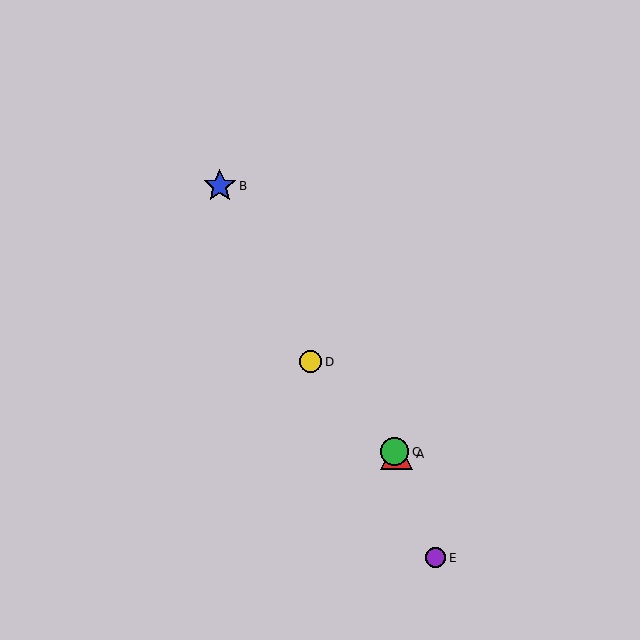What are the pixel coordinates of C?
Object C is at (395, 452).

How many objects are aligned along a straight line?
3 objects (A, C, D) are aligned along a straight line.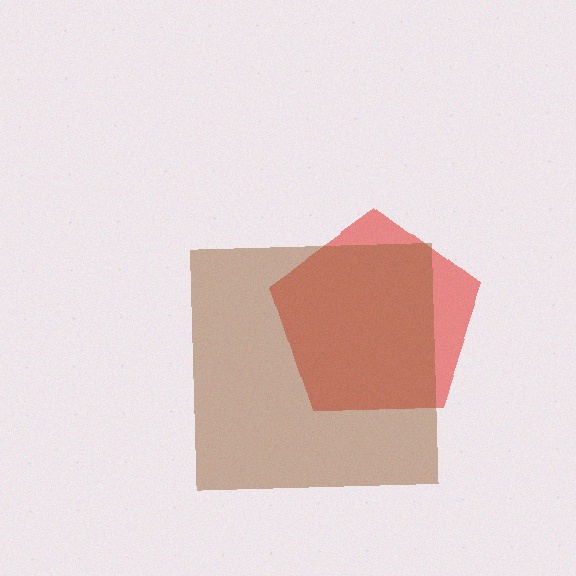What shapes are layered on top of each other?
The layered shapes are: a red pentagon, a brown square.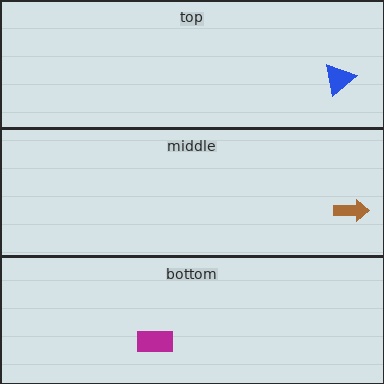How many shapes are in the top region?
1.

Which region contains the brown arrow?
The middle region.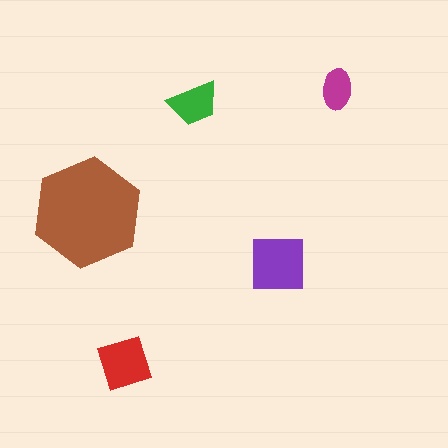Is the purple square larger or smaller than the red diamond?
Larger.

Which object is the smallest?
The magenta ellipse.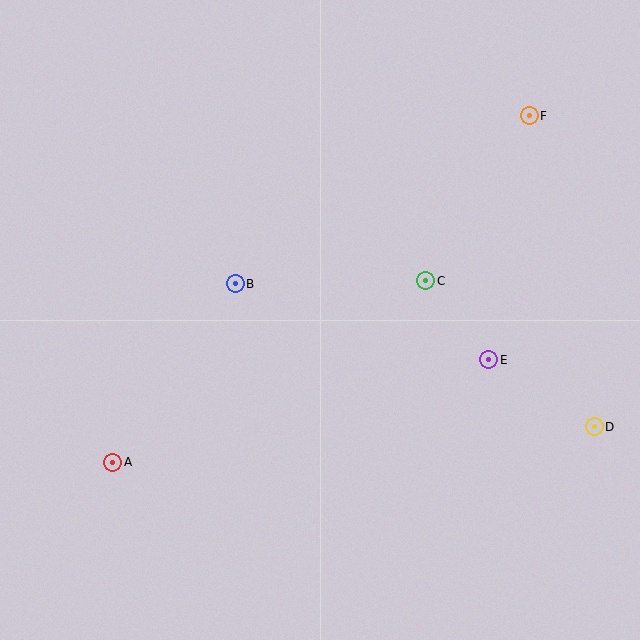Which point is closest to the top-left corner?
Point B is closest to the top-left corner.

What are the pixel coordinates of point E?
Point E is at (489, 360).